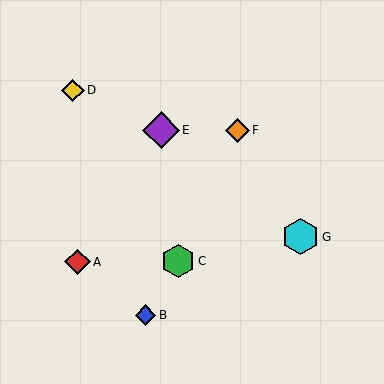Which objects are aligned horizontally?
Objects E, F are aligned horizontally.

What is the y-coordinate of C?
Object C is at y≈261.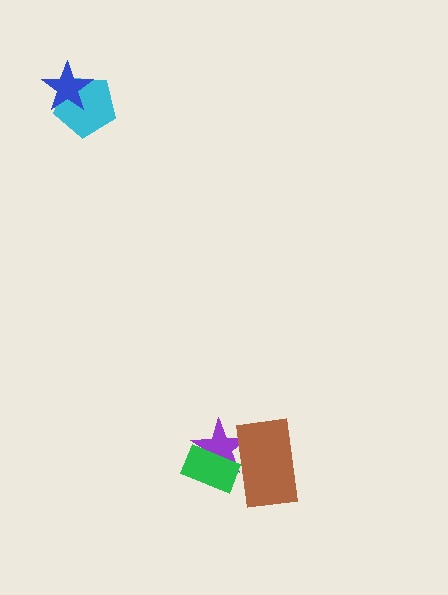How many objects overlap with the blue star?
1 object overlaps with the blue star.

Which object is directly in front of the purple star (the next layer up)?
The brown rectangle is directly in front of the purple star.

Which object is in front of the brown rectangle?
The green rectangle is in front of the brown rectangle.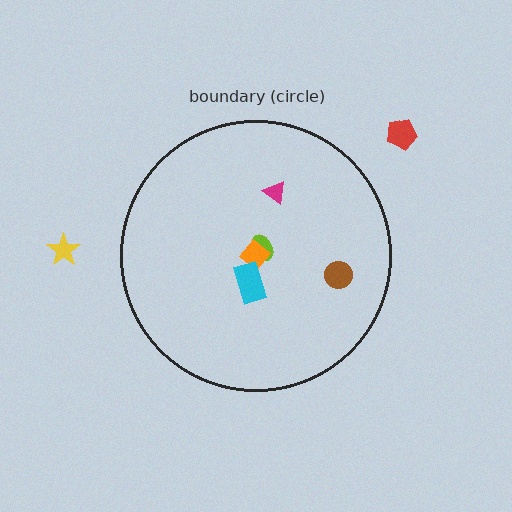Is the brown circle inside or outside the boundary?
Inside.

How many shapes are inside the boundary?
5 inside, 2 outside.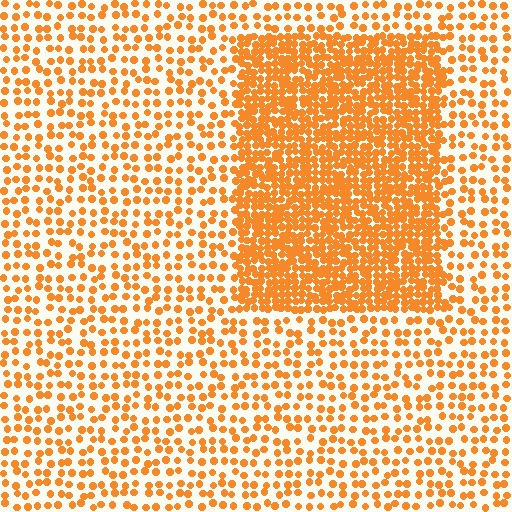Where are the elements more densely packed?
The elements are more densely packed inside the rectangle boundary.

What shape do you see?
I see a rectangle.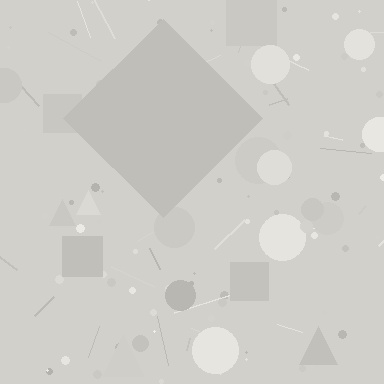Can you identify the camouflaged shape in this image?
The camouflaged shape is a diamond.